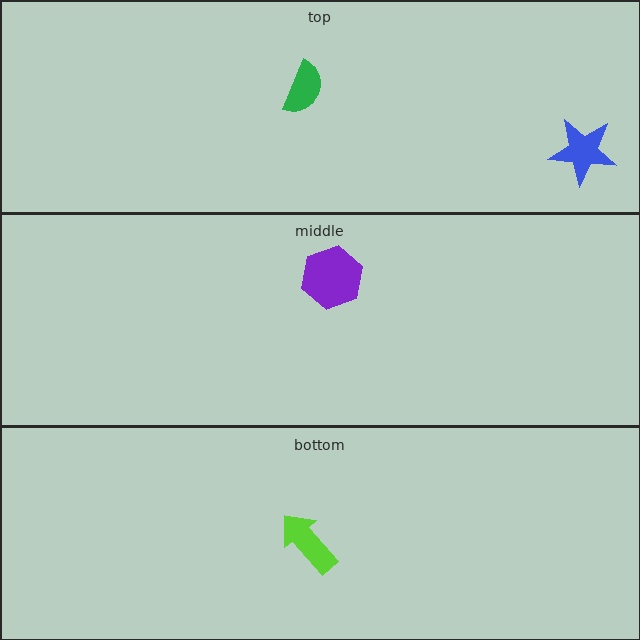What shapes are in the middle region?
The purple hexagon.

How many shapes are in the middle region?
1.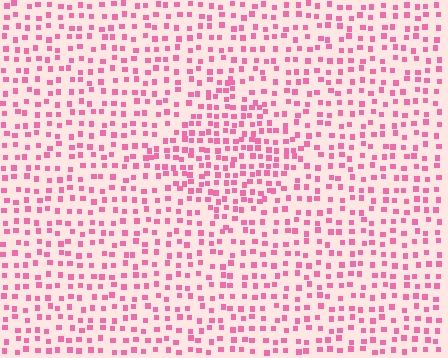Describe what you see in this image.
The image contains small pink elements arranged at two different densities. A diamond-shaped region is visible where the elements are more densely packed than the surrounding area.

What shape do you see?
I see a diamond.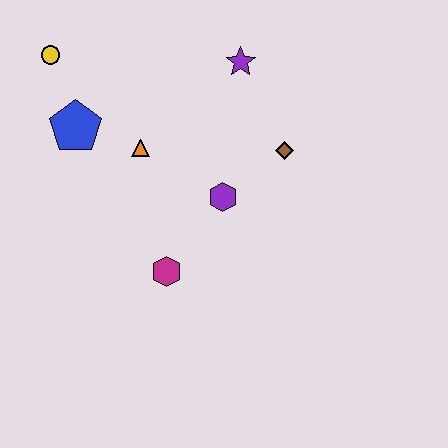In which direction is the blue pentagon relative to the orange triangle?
The blue pentagon is to the left of the orange triangle.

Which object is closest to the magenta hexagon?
The purple hexagon is closest to the magenta hexagon.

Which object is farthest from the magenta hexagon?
The yellow circle is farthest from the magenta hexagon.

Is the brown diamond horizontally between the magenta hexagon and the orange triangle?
No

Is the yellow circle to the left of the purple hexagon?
Yes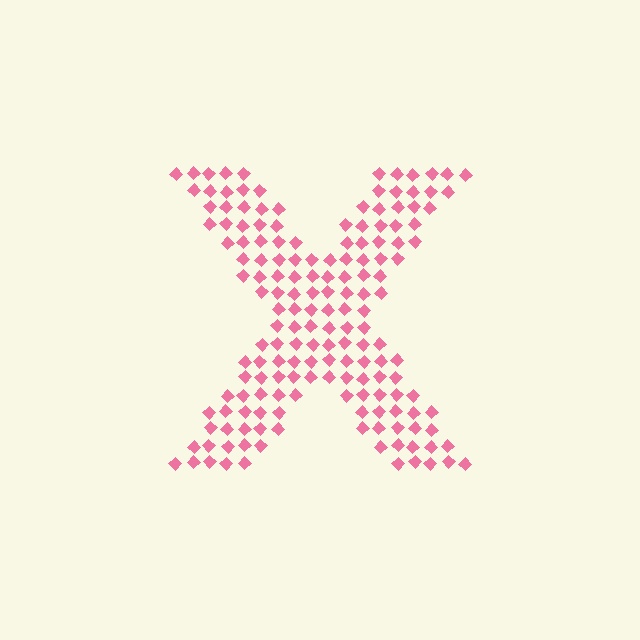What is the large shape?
The large shape is the letter X.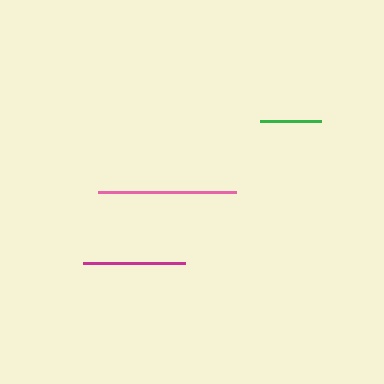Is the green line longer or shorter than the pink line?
The pink line is longer than the green line.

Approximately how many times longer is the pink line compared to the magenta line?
The pink line is approximately 1.3 times the length of the magenta line.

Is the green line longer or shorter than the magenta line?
The magenta line is longer than the green line.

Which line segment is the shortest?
The green line is the shortest at approximately 61 pixels.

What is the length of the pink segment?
The pink segment is approximately 138 pixels long.